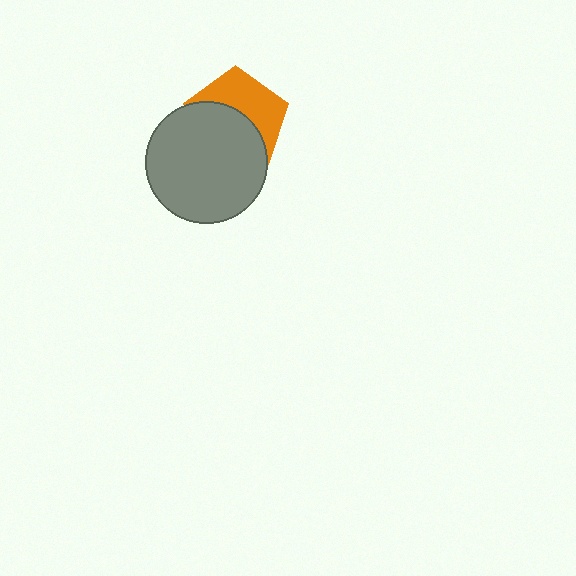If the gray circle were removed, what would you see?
You would see the complete orange pentagon.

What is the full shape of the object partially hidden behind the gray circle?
The partially hidden object is an orange pentagon.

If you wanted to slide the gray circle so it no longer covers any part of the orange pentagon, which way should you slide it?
Slide it down — that is the most direct way to separate the two shapes.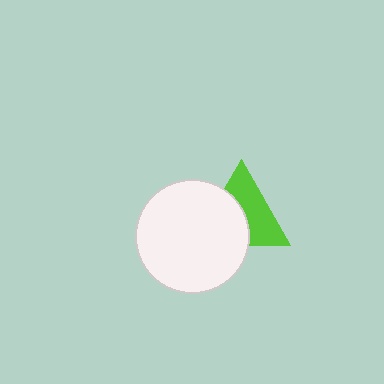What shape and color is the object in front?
The object in front is a white circle.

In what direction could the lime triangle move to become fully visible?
The lime triangle could move toward the upper-right. That would shift it out from behind the white circle entirely.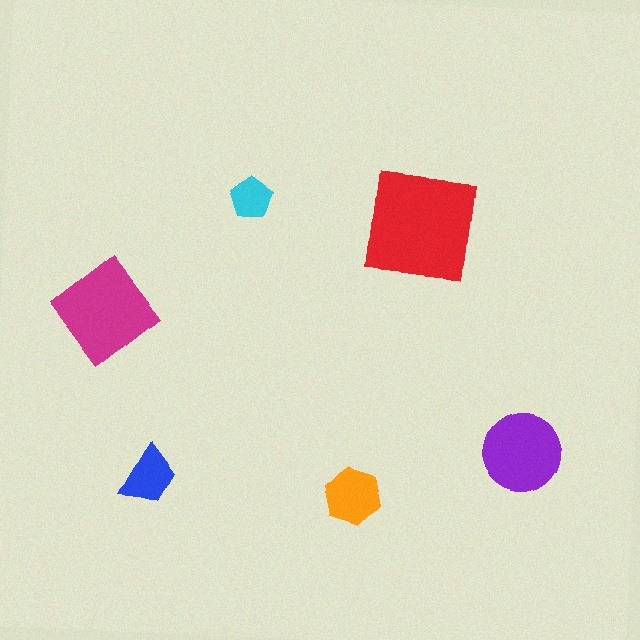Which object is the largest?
The red square.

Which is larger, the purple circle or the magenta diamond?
The magenta diamond.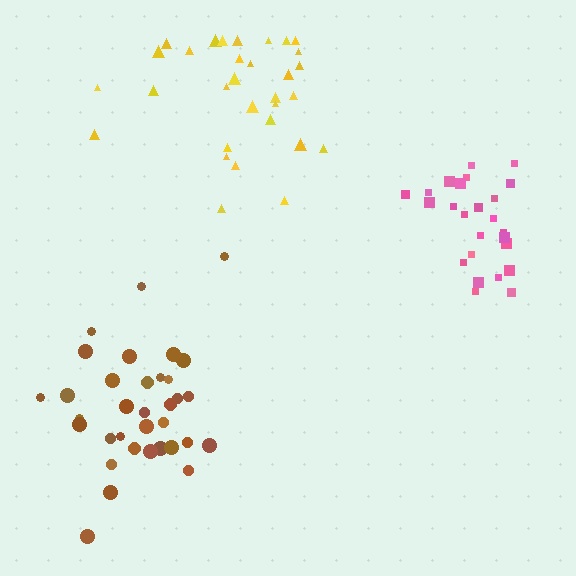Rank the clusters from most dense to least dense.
pink, yellow, brown.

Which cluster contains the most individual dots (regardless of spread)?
Brown (34).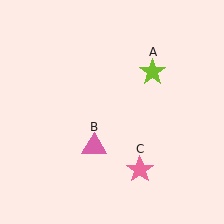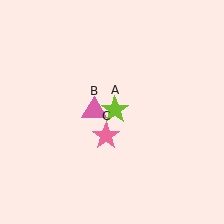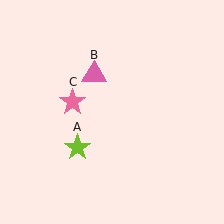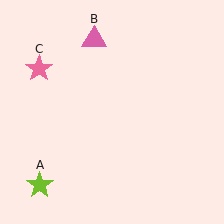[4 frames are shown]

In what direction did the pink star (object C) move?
The pink star (object C) moved up and to the left.